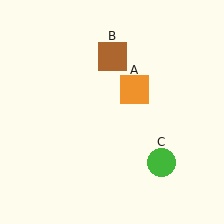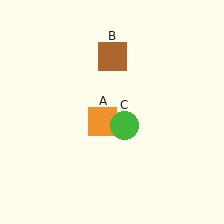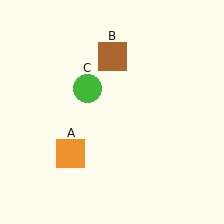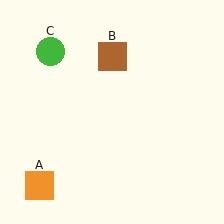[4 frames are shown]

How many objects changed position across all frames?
2 objects changed position: orange square (object A), green circle (object C).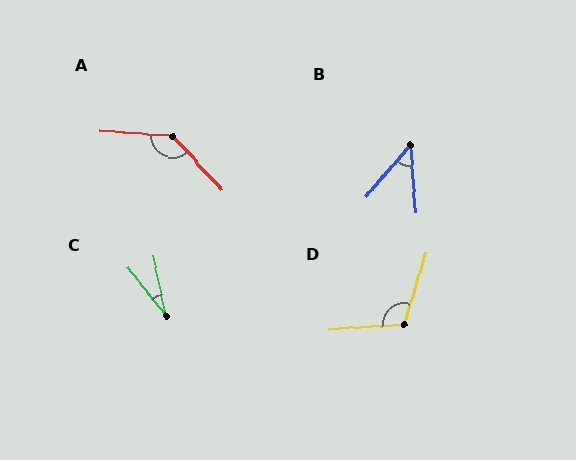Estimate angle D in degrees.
Approximately 111 degrees.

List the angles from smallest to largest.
C (26°), B (45°), D (111°), A (137°).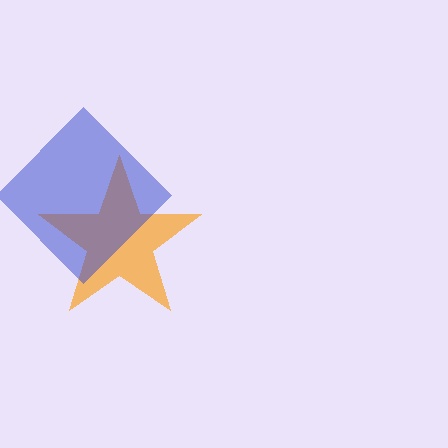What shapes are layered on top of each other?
The layered shapes are: an orange star, a blue diamond.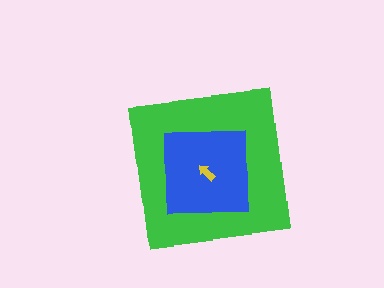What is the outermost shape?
The green square.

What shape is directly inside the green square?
The blue square.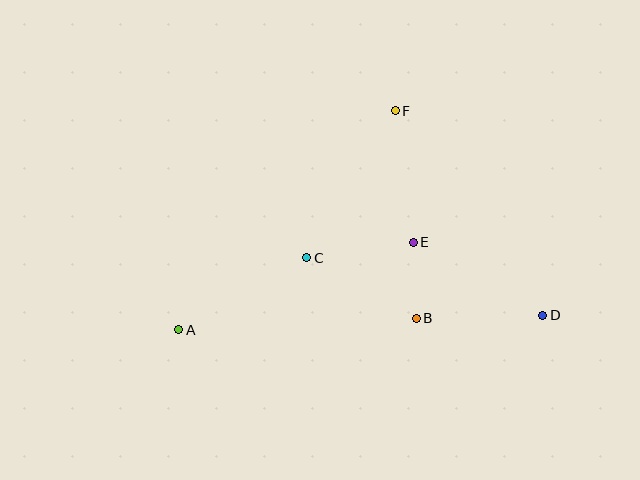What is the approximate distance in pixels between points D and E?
The distance between D and E is approximately 149 pixels.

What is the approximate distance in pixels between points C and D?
The distance between C and D is approximately 243 pixels.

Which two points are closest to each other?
Points B and E are closest to each other.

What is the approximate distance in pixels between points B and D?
The distance between B and D is approximately 126 pixels.